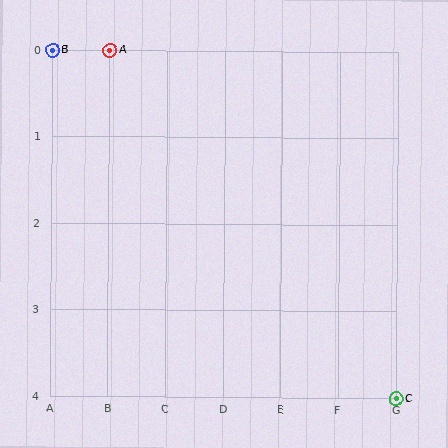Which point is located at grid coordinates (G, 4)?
Point C is at (G, 4).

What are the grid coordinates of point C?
Point C is at grid coordinates (G, 4).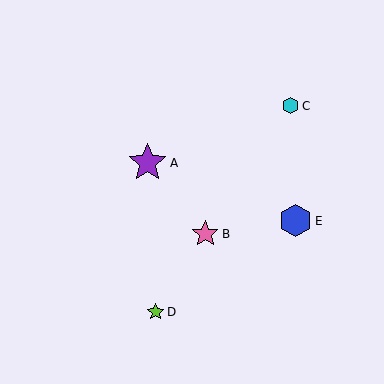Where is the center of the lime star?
The center of the lime star is at (156, 312).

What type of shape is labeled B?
Shape B is a pink star.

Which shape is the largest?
The purple star (labeled A) is the largest.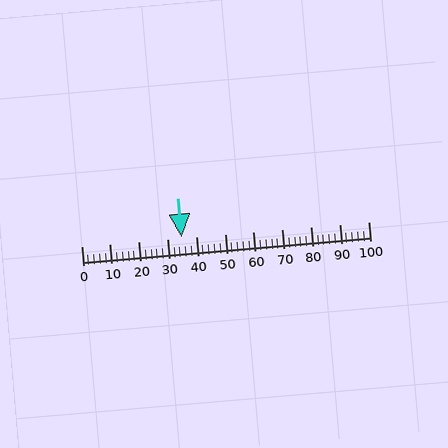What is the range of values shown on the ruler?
The ruler shows values from 0 to 100.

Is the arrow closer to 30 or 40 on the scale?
The arrow is closer to 30.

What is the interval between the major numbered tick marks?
The major tick marks are spaced 10 units apart.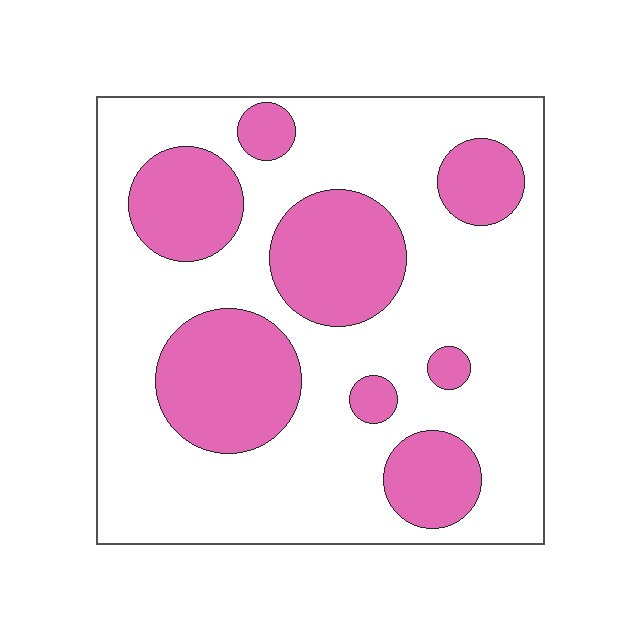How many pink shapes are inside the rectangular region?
8.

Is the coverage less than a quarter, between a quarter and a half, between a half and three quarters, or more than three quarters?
Between a quarter and a half.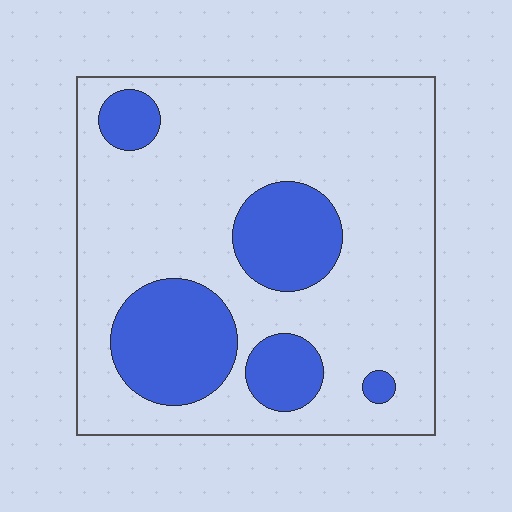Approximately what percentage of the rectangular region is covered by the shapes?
Approximately 25%.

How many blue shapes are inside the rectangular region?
5.